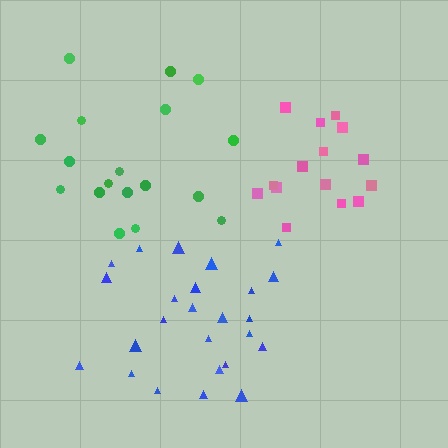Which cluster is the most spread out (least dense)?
Green.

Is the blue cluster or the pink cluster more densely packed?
Pink.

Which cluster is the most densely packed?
Pink.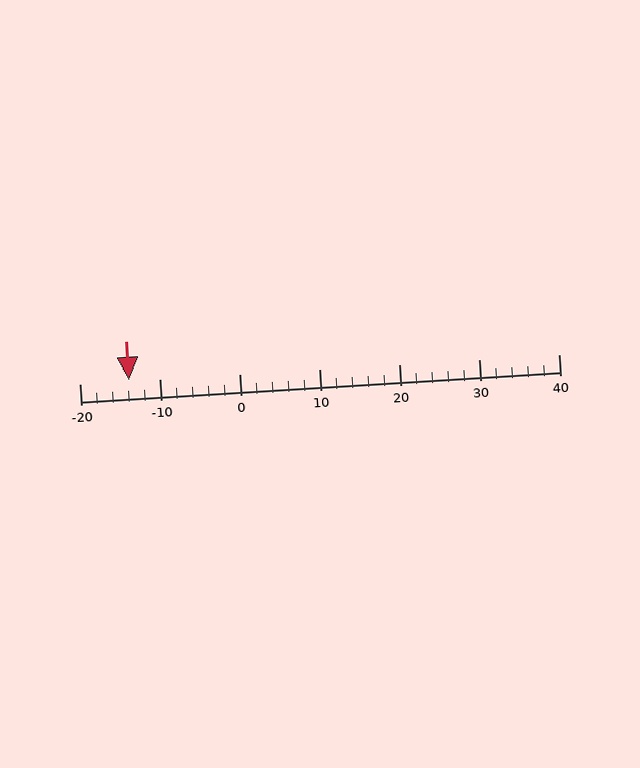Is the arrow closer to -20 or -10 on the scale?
The arrow is closer to -10.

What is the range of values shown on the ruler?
The ruler shows values from -20 to 40.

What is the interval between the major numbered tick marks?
The major tick marks are spaced 10 units apart.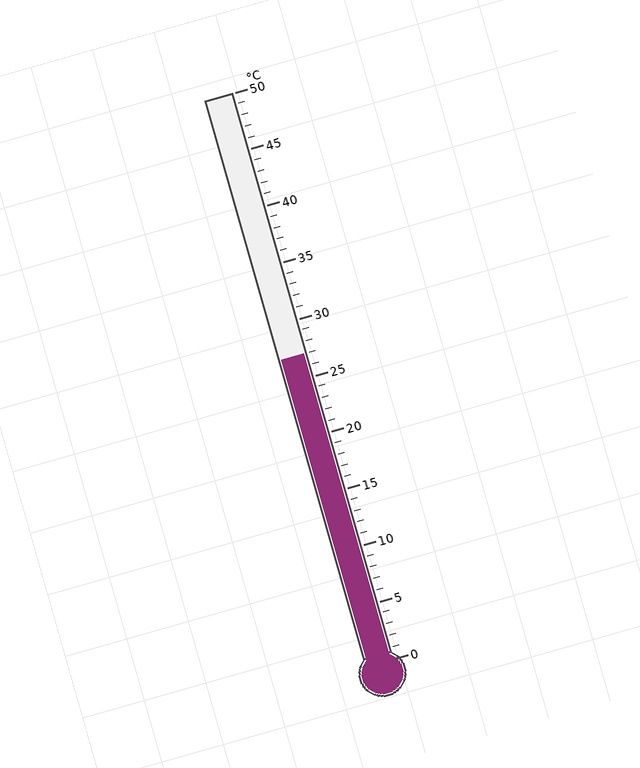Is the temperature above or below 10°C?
The temperature is above 10°C.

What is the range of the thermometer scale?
The thermometer scale ranges from 0°C to 50°C.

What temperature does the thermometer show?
The thermometer shows approximately 27°C.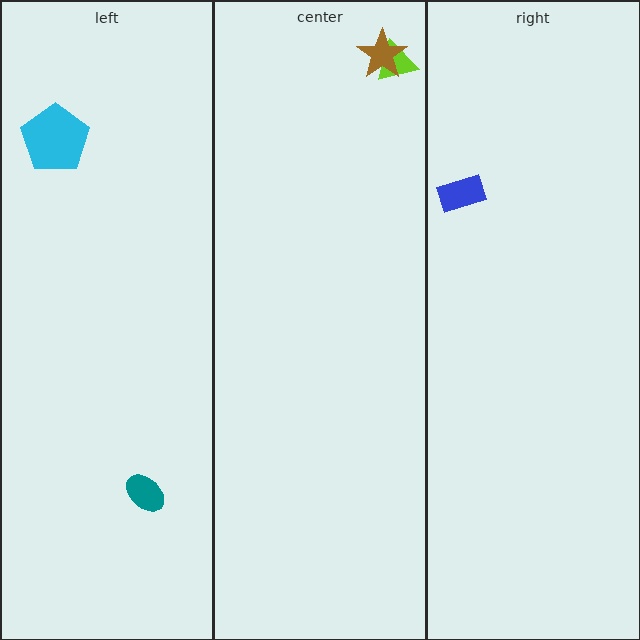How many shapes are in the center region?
2.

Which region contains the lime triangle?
The center region.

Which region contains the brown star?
The center region.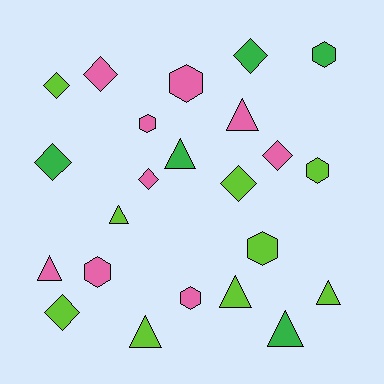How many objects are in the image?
There are 23 objects.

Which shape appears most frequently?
Triangle, with 8 objects.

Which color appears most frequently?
Lime, with 9 objects.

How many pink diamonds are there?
There are 3 pink diamonds.